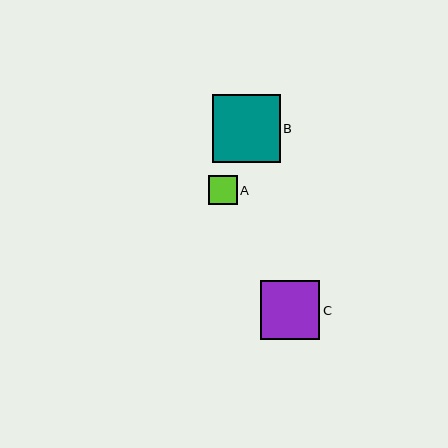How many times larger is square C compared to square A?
Square C is approximately 2.0 times the size of square A.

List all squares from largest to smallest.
From largest to smallest: B, C, A.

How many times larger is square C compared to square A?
Square C is approximately 2.0 times the size of square A.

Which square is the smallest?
Square A is the smallest with a size of approximately 29 pixels.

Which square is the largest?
Square B is the largest with a size of approximately 68 pixels.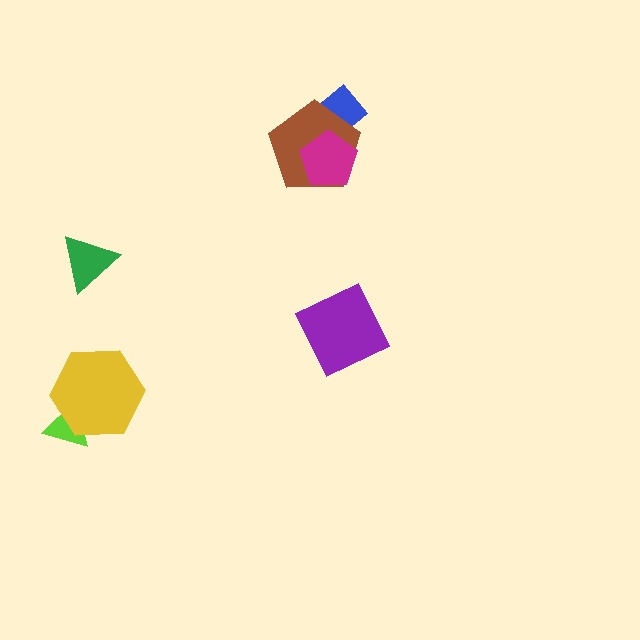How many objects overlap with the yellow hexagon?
1 object overlaps with the yellow hexagon.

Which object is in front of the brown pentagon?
The magenta pentagon is in front of the brown pentagon.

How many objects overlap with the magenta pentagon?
2 objects overlap with the magenta pentagon.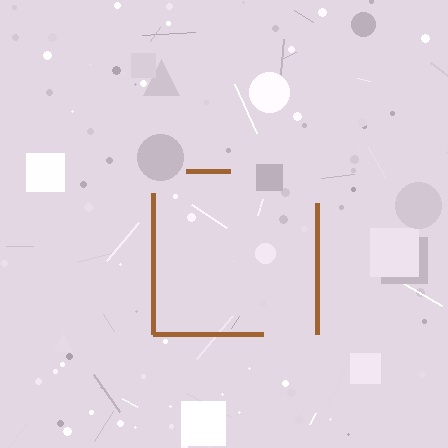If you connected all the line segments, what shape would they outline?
They would outline a square.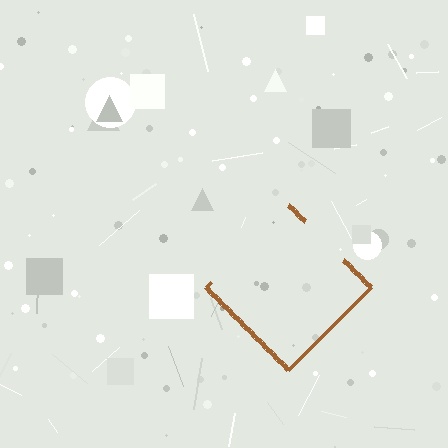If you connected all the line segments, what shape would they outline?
They would outline a diamond.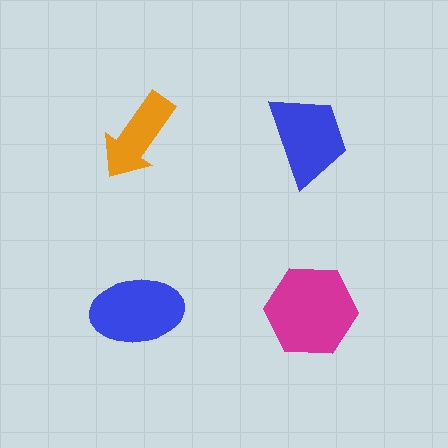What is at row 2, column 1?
A blue ellipse.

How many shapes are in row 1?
2 shapes.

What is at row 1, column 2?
A blue trapezoid.